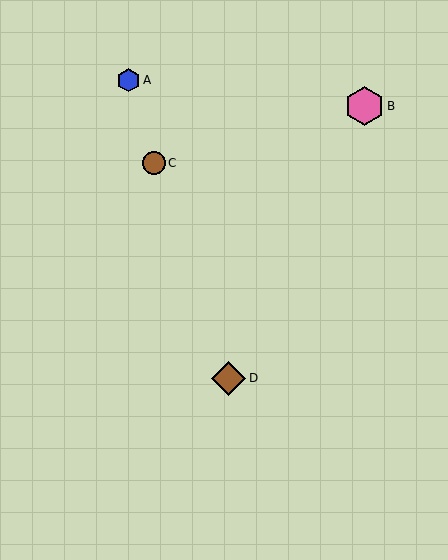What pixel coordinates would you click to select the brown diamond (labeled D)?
Click at (228, 378) to select the brown diamond D.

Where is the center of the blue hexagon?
The center of the blue hexagon is at (129, 80).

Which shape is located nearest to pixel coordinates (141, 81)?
The blue hexagon (labeled A) at (129, 80) is nearest to that location.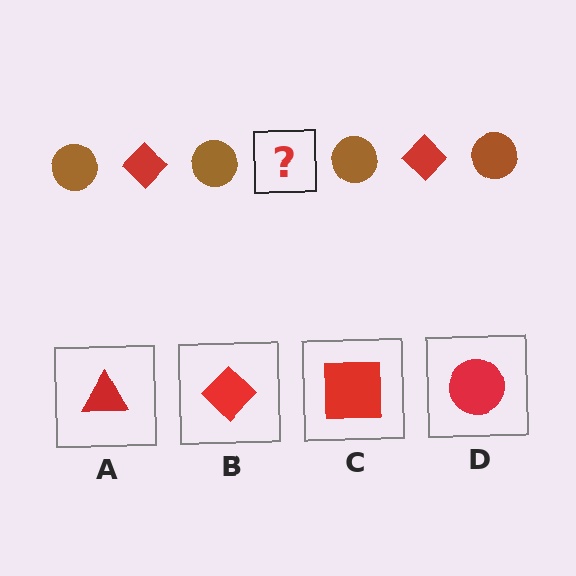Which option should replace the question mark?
Option B.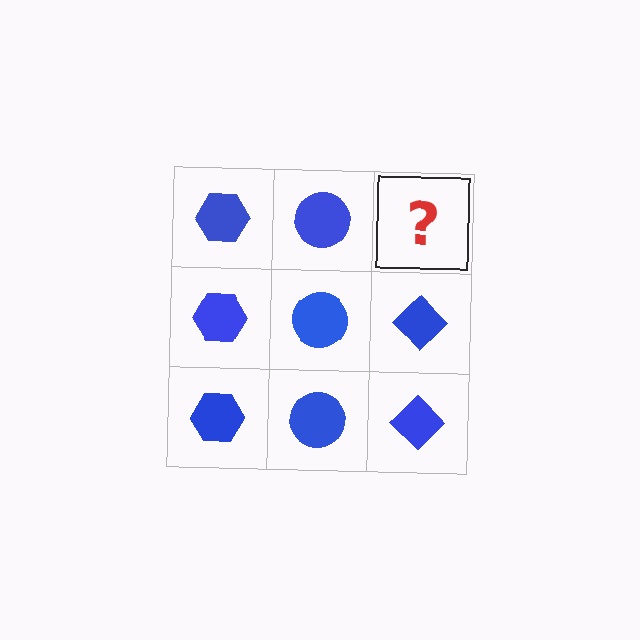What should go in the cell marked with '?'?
The missing cell should contain a blue diamond.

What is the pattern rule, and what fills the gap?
The rule is that each column has a consistent shape. The gap should be filled with a blue diamond.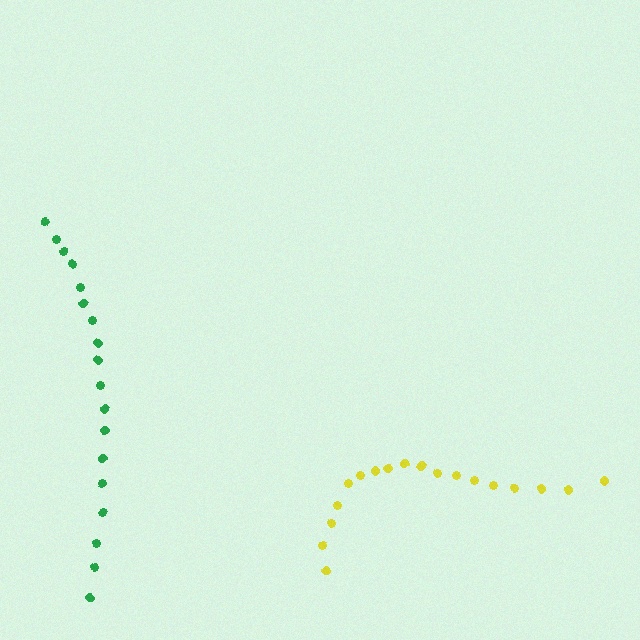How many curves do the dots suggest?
There are 2 distinct paths.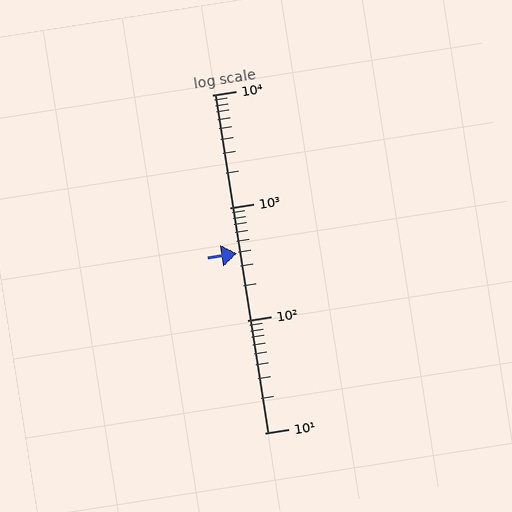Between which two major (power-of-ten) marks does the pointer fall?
The pointer is between 100 and 1000.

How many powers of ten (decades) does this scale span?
The scale spans 3 decades, from 10 to 10000.